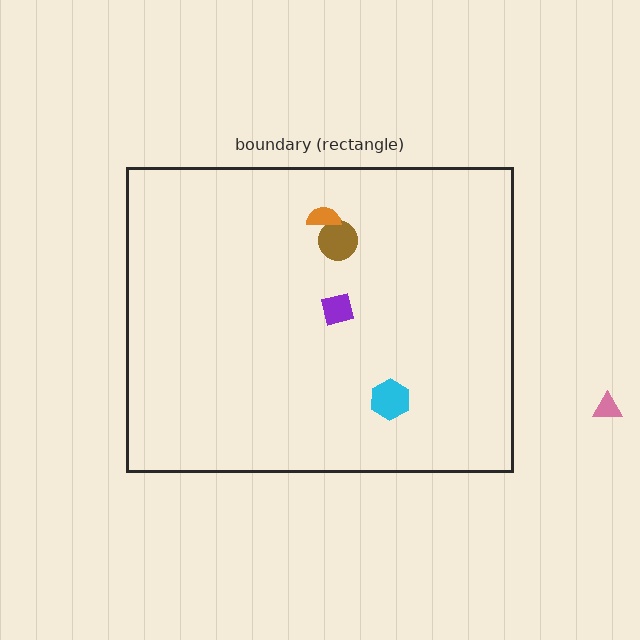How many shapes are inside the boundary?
4 inside, 1 outside.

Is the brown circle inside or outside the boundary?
Inside.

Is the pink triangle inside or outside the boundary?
Outside.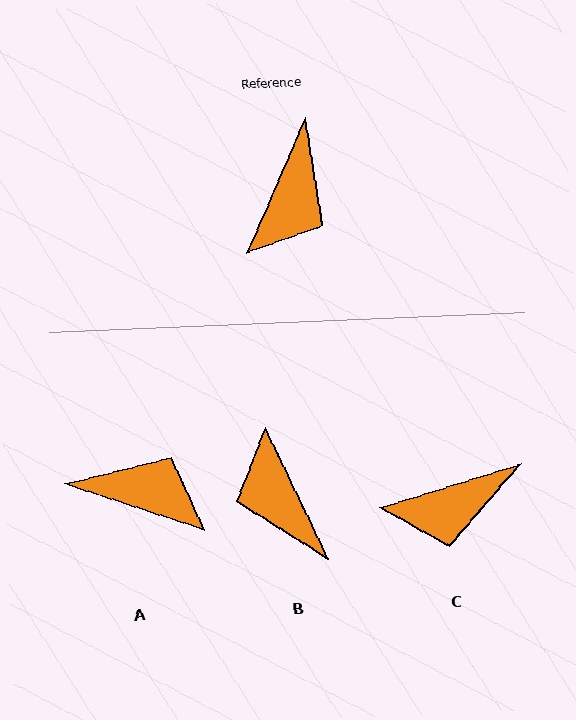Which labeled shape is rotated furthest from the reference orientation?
B, about 131 degrees away.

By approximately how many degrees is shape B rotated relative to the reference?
Approximately 131 degrees clockwise.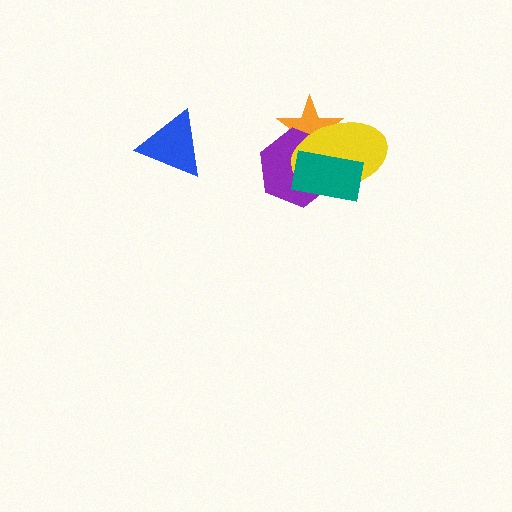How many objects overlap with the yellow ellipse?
3 objects overlap with the yellow ellipse.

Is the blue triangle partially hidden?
No, no other shape covers it.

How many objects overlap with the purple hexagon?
3 objects overlap with the purple hexagon.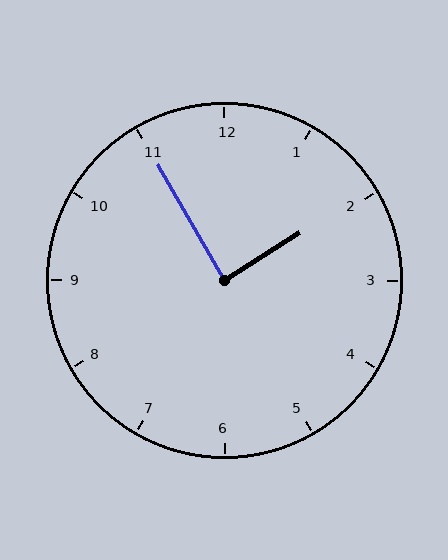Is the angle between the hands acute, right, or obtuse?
It is right.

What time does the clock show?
1:55.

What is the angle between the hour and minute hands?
Approximately 88 degrees.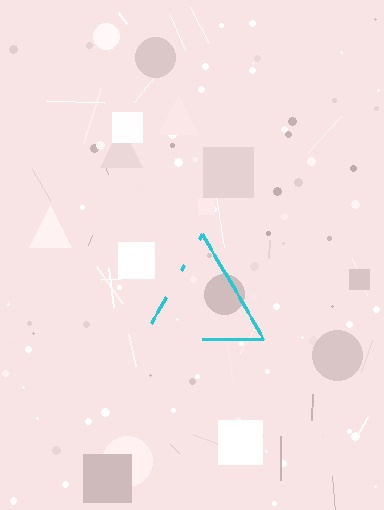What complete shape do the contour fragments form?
The contour fragments form a triangle.